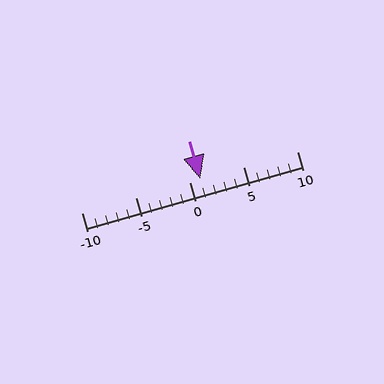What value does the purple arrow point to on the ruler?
The purple arrow points to approximately 1.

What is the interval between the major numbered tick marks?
The major tick marks are spaced 5 units apart.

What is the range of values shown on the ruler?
The ruler shows values from -10 to 10.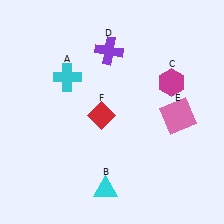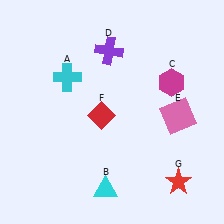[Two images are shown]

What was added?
A red star (G) was added in Image 2.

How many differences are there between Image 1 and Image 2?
There is 1 difference between the two images.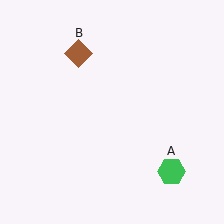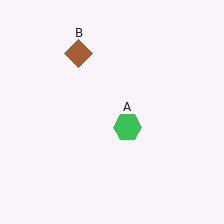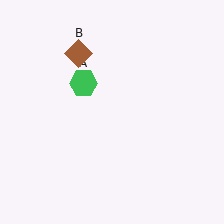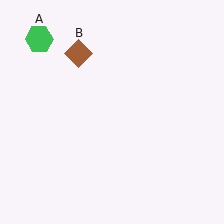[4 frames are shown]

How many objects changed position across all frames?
1 object changed position: green hexagon (object A).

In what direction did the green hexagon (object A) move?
The green hexagon (object A) moved up and to the left.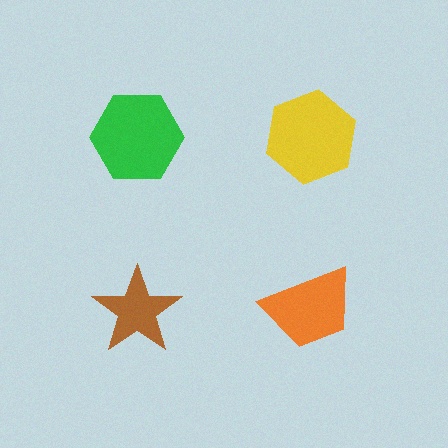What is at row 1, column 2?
A yellow hexagon.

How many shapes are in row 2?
2 shapes.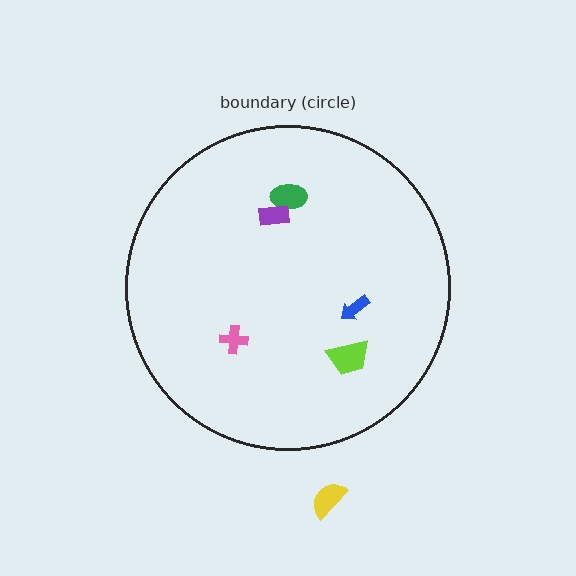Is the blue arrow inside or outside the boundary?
Inside.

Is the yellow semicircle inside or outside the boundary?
Outside.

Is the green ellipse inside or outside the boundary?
Inside.